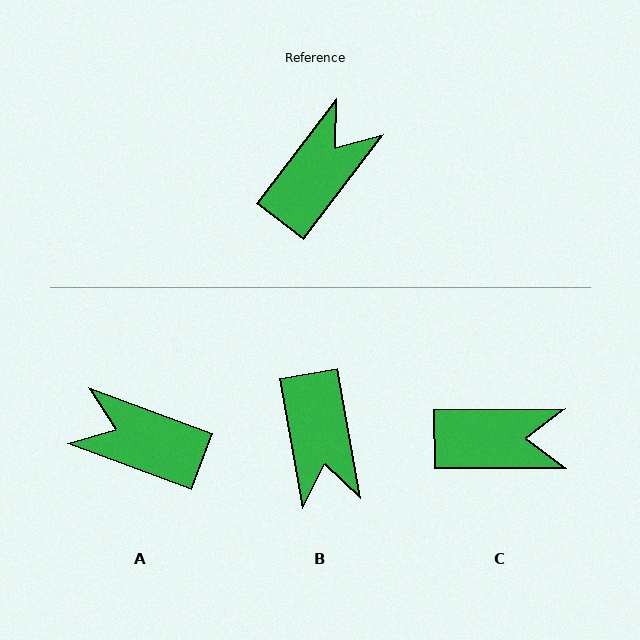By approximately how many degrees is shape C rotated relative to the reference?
Approximately 52 degrees clockwise.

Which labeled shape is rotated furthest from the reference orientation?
B, about 133 degrees away.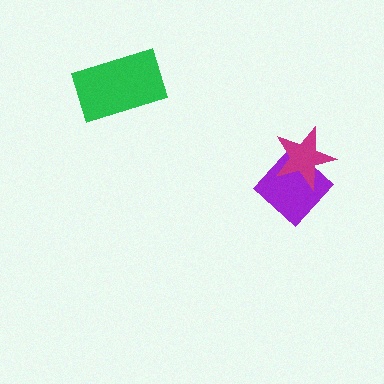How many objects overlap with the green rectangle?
0 objects overlap with the green rectangle.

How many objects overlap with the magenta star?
1 object overlaps with the magenta star.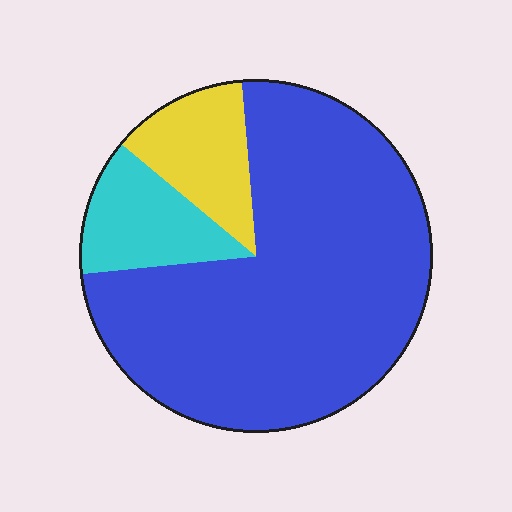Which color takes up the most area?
Blue, at roughly 75%.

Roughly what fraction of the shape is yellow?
Yellow covers around 15% of the shape.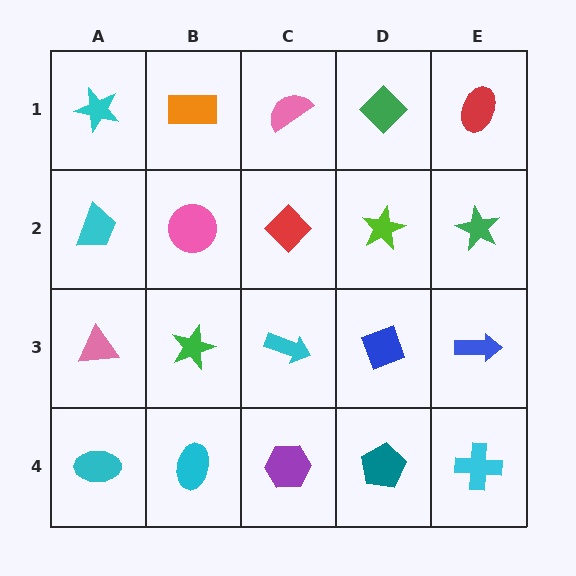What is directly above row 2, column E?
A red ellipse.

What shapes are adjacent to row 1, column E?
A green star (row 2, column E), a green diamond (row 1, column D).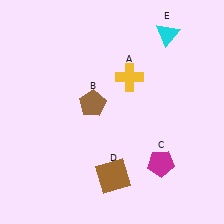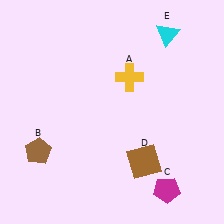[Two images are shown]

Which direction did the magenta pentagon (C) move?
The magenta pentagon (C) moved down.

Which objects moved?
The objects that moved are: the brown pentagon (B), the magenta pentagon (C), the brown square (D).